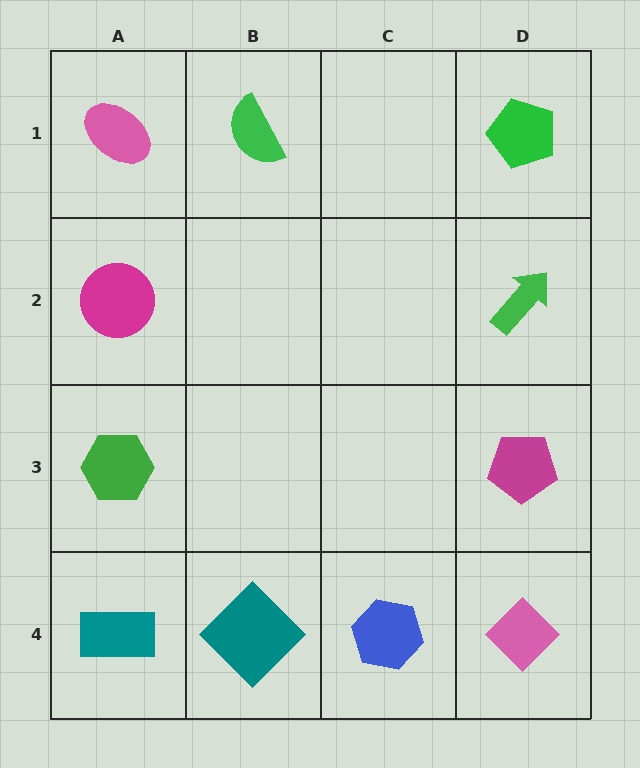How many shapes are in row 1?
3 shapes.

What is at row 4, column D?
A pink diamond.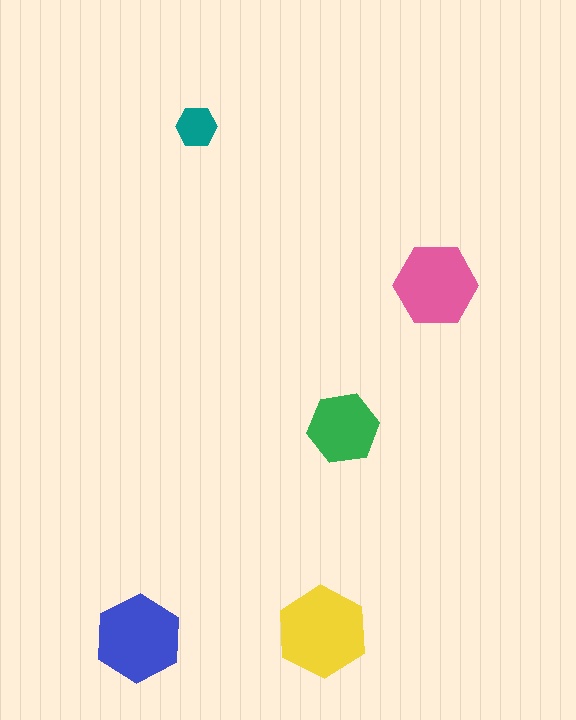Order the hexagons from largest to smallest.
the yellow one, the blue one, the pink one, the green one, the teal one.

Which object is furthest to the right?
The pink hexagon is rightmost.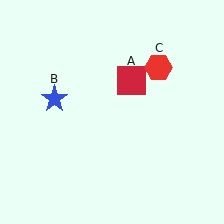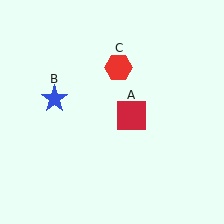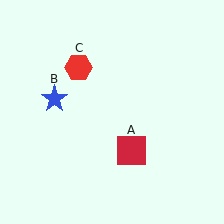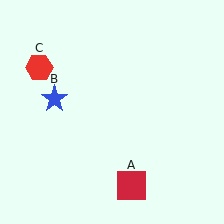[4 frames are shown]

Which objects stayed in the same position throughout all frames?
Blue star (object B) remained stationary.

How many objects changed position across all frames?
2 objects changed position: red square (object A), red hexagon (object C).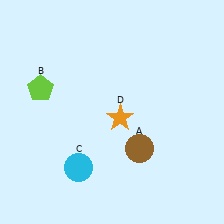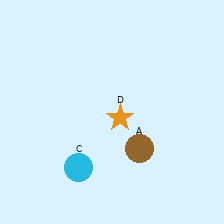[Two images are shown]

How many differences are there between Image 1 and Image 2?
There is 1 difference between the two images.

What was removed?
The lime pentagon (B) was removed in Image 2.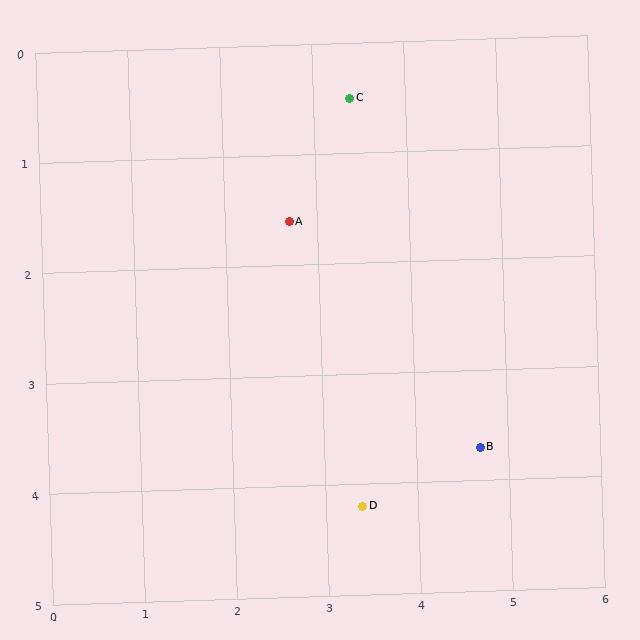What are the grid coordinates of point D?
Point D is at approximately (3.4, 4.2).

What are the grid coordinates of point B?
Point B is at approximately (4.7, 3.7).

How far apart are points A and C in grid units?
Points A and C are about 1.3 grid units apart.